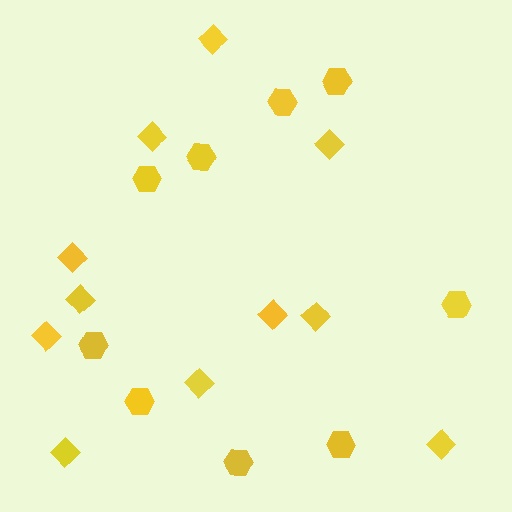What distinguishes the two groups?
There are 2 groups: one group of diamonds (11) and one group of hexagons (9).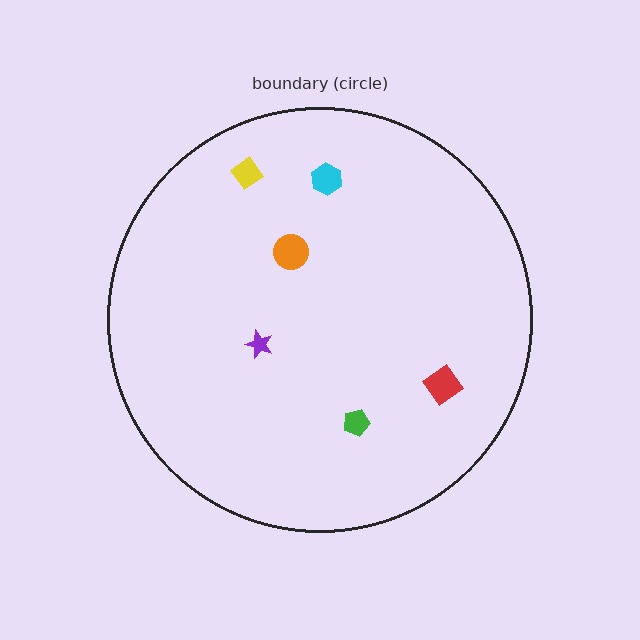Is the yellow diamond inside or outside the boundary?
Inside.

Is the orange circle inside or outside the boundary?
Inside.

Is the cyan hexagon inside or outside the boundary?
Inside.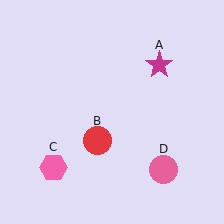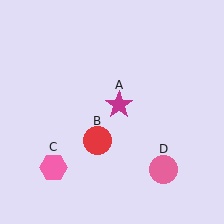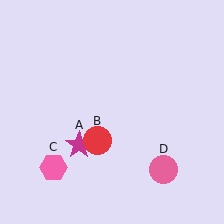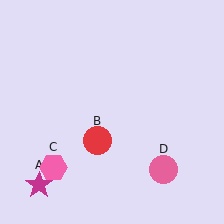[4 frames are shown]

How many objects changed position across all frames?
1 object changed position: magenta star (object A).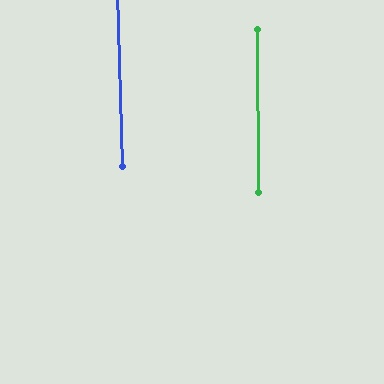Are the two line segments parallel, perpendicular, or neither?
Parallel — their directions differ by only 1.2°.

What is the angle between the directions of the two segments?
Approximately 1 degree.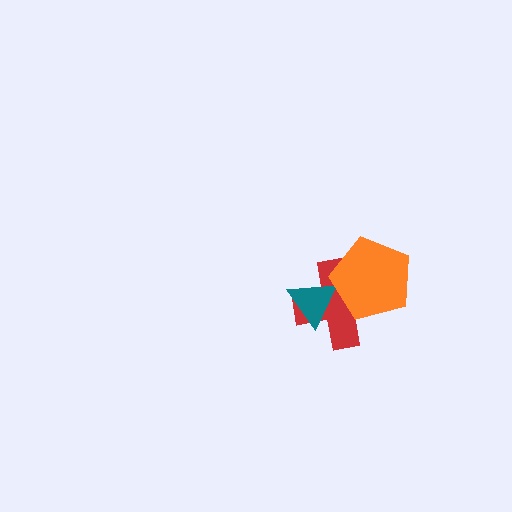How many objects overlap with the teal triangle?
2 objects overlap with the teal triangle.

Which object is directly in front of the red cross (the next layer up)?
The teal triangle is directly in front of the red cross.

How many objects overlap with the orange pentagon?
2 objects overlap with the orange pentagon.